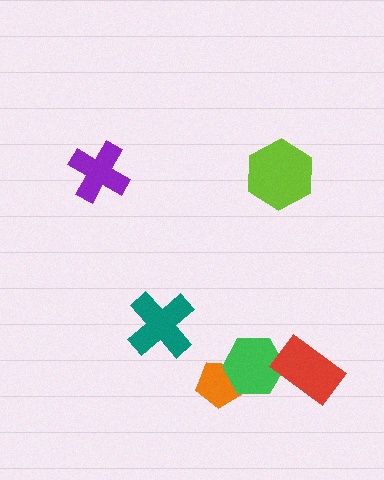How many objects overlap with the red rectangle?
1 object overlaps with the red rectangle.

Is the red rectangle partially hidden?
No, no other shape covers it.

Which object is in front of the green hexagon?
The red rectangle is in front of the green hexagon.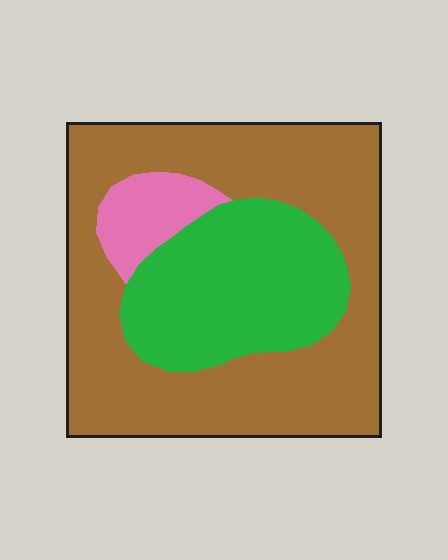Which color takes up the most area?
Brown, at roughly 60%.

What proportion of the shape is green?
Green takes up between a sixth and a third of the shape.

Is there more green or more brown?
Brown.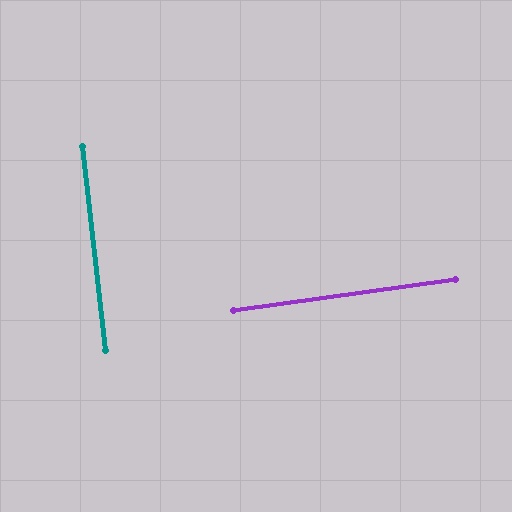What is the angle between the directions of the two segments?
Approximately 88 degrees.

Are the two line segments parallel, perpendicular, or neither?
Perpendicular — they meet at approximately 88°.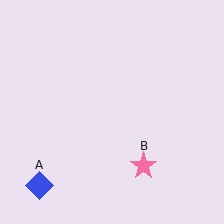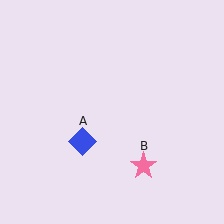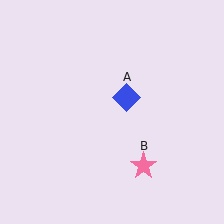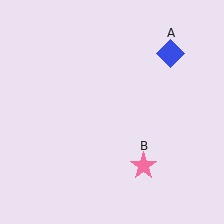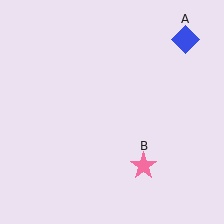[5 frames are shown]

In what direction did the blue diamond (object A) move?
The blue diamond (object A) moved up and to the right.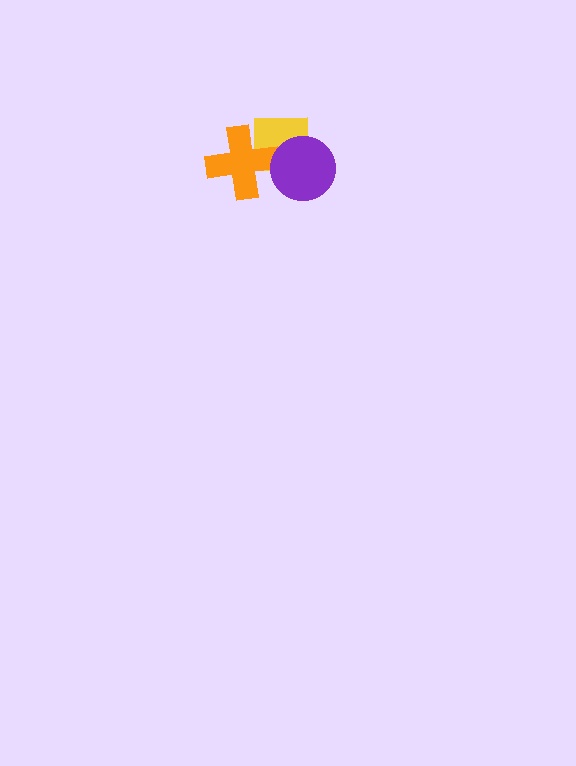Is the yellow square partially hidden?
Yes, it is partially covered by another shape.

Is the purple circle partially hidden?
No, no other shape covers it.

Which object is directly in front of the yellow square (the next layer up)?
The orange cross is directly in front of the yellow square.